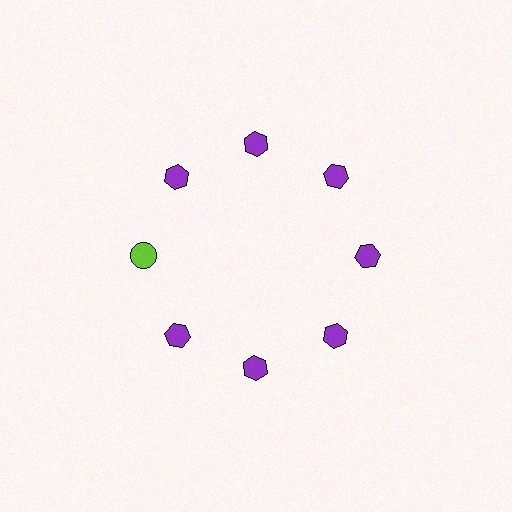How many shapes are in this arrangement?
There are 8 shapes arranged in a ring pattern.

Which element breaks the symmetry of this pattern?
The lime circle at roughly the 9 o'clock position breaks the symmetry. All other shapes are purple hexagons.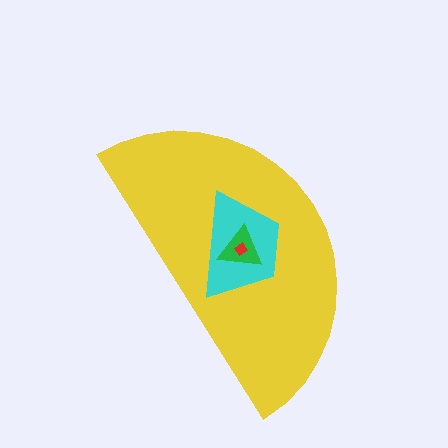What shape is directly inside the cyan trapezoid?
The green triangle.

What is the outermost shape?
The yellow semicircle.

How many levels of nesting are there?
4.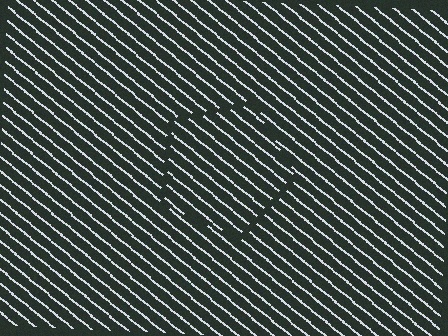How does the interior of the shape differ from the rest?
The interior of the shape contains the same grating, shifted by half a period — the contour is defined by the phase discontinuity where line-ends from the inner and outer gratings abut.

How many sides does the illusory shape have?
5 sides — the line-ends trace a pentagon.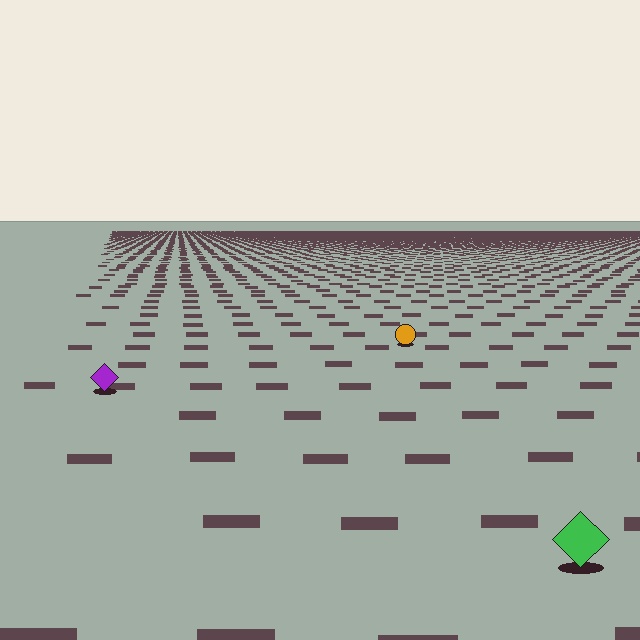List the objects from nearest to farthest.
From nearest to farthest: the green diamond, the purple diamond, the orange circle.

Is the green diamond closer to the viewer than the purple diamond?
Yes. The green diamond is closer — you can tell from the texture gradient: the ground texture is coarser near it.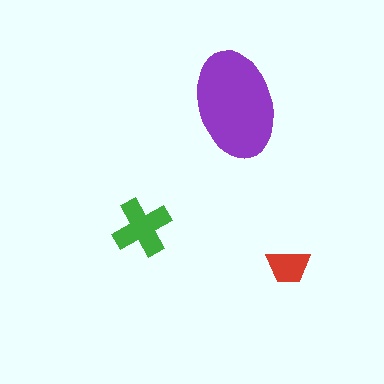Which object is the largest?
The purple ellipse.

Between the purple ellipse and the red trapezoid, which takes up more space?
The purple ellipse.